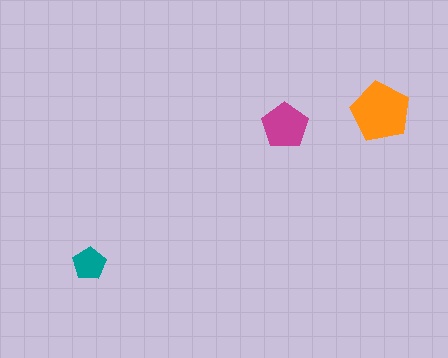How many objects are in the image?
There are 3 objects in the image.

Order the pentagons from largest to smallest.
the orange one, the magenta one, the teal one.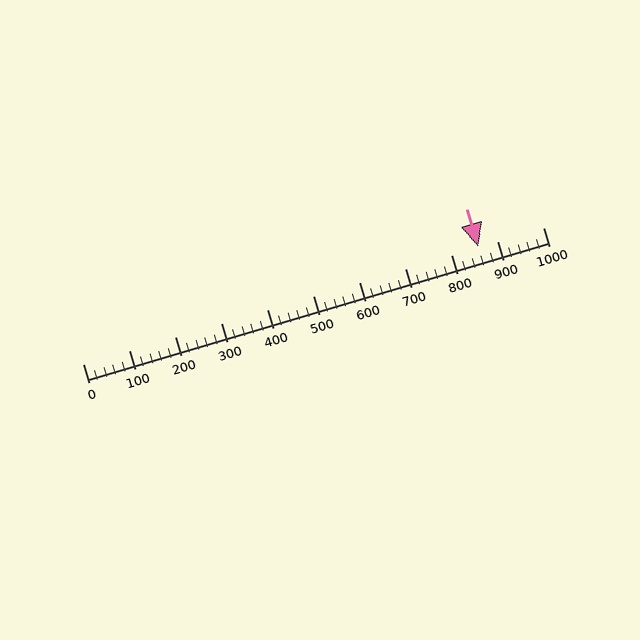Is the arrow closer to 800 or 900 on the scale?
The arrow is closer to 900.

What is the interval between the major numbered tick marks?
The major tick marks are spaced 100 units apart.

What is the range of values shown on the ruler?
The ruler shows values from 0 to 1000.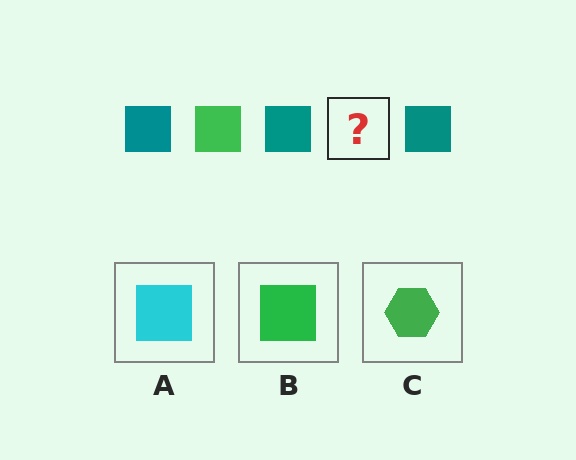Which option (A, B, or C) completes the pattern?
B.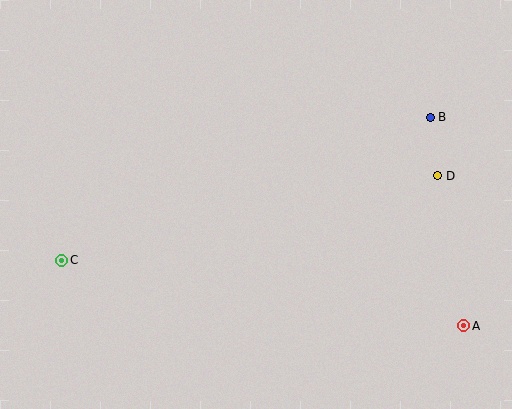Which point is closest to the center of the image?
Point D at (438, 176) is closest to the center.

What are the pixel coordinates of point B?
Point B is at (430, 117).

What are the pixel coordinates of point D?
Point D is at (438, 176).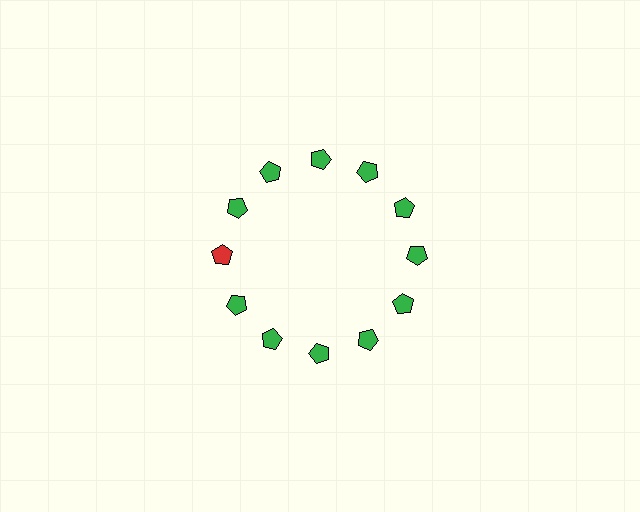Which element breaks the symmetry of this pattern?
The red pentagon at roughly the 9 o'clock position breaks the symmetry. All other shapes are green pentagons.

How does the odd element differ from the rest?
It has a different color: red instead of green.